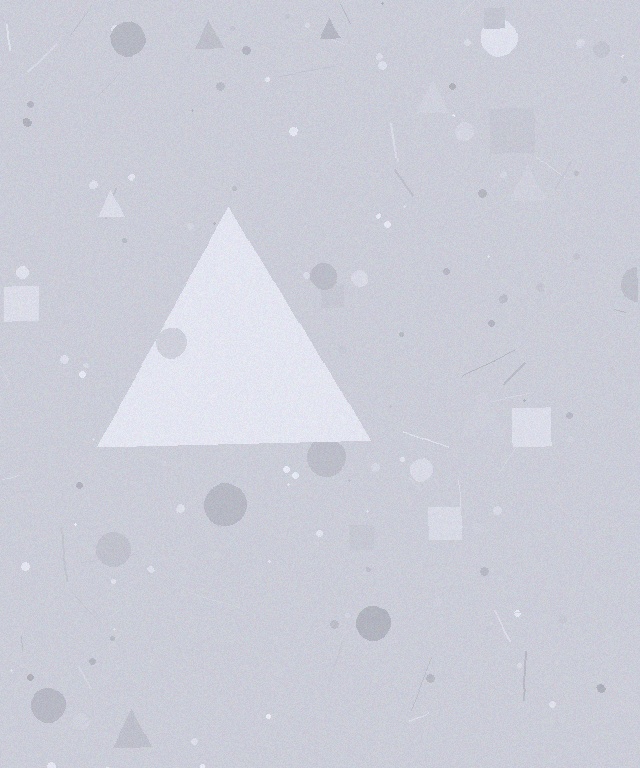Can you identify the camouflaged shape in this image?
The camouflaged shape is a triangle.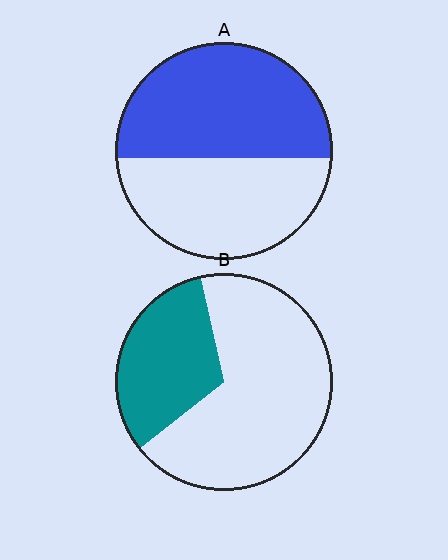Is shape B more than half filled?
No.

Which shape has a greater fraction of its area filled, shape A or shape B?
Shape A.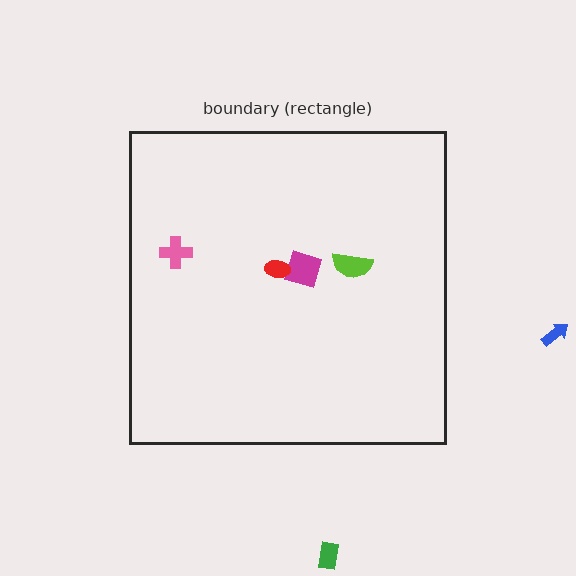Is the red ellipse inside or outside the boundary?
Inside.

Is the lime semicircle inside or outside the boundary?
Inside.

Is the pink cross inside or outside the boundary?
Inside.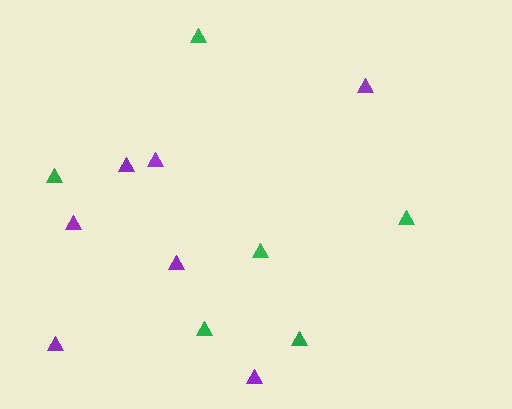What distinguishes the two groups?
There are 2 groups: one group of purple triangles (7) and one group of green triangles (6).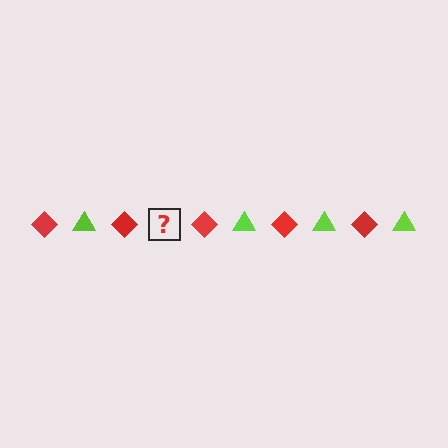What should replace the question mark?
The question mark should be replaced with a lime triangle.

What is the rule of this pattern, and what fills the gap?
The rule is that the pattern alternates between red diamond and lime triangle. The gap should be filled with a lime triangle.